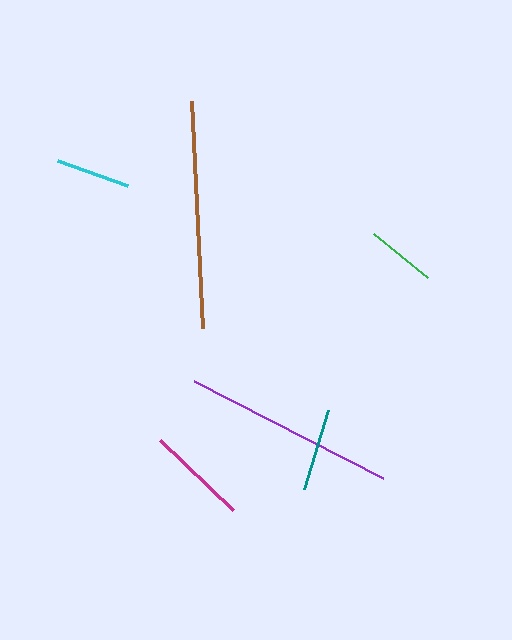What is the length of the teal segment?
The teal segment is approximately 82 pixels long.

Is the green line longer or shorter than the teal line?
The teal line is longer than the green line.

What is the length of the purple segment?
The purple segment is approximately 213 pixels long.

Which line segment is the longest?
The brown line is the longest at approximately 226 pixels.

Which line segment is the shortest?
The green line is the shortest at approximately 69 pixels.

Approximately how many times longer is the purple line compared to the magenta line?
The purple line is approximately 2.1 times the length of the magenta line.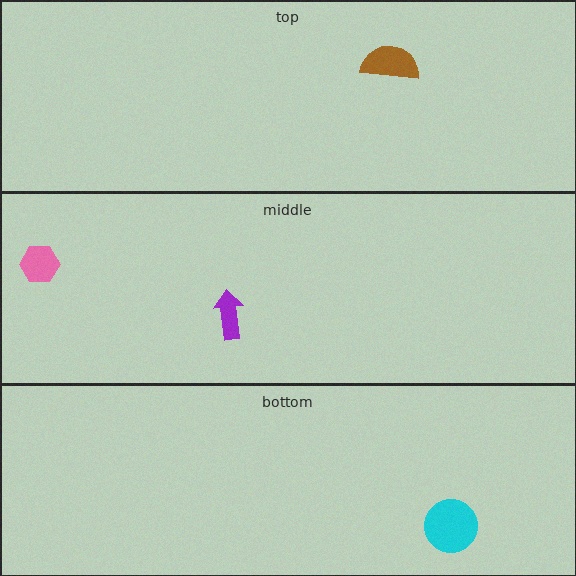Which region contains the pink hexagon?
The middle region.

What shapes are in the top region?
The brown semicircle.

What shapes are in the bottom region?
The cyan circle.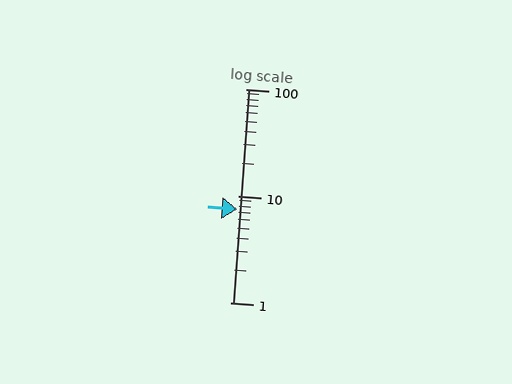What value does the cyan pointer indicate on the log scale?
The pointer indicates approximately 7.4.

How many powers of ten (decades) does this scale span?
The scale spans 2 decades, from 1 to 100.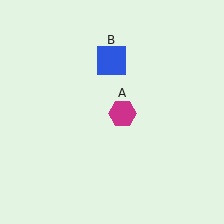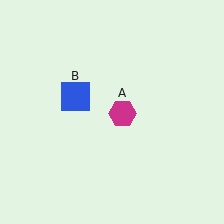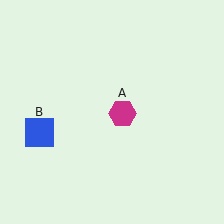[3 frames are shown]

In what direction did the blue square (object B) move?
The blue square (object B) moved down and to the left.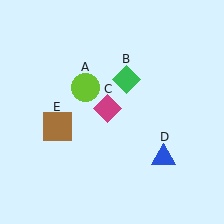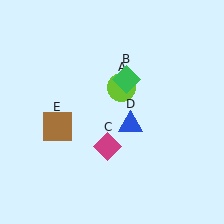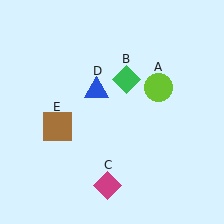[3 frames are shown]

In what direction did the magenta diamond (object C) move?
The magenta diamond (object C) moved down.